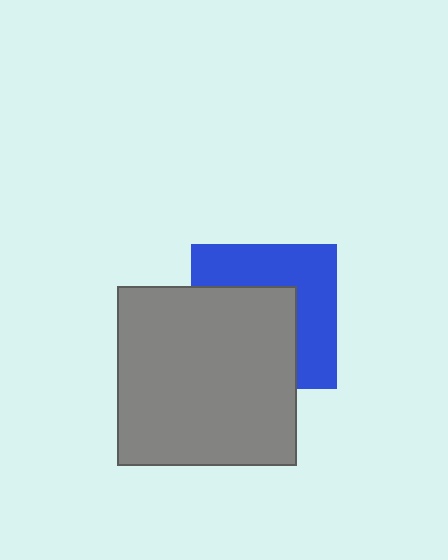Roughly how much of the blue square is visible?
About half of it is visible (roughly 48%).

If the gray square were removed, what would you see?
You would see the complete blue square.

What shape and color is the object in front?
The object in front is a gray square.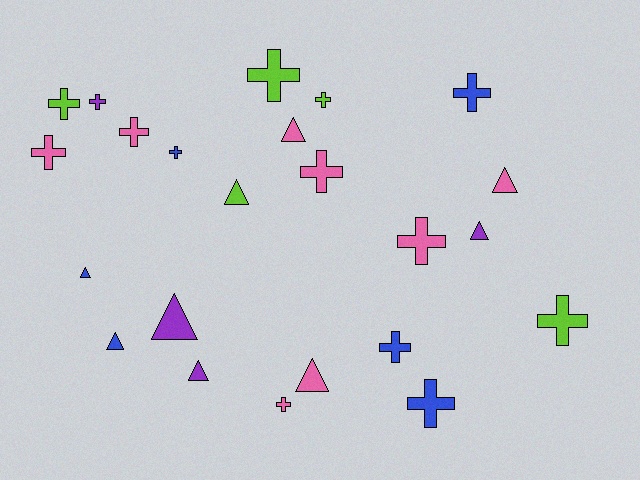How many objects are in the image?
There are 23 objects.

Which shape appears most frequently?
Cross, with 14 objects.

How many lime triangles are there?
There is 1 lime triangle.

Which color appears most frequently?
Pink, with 8 objects.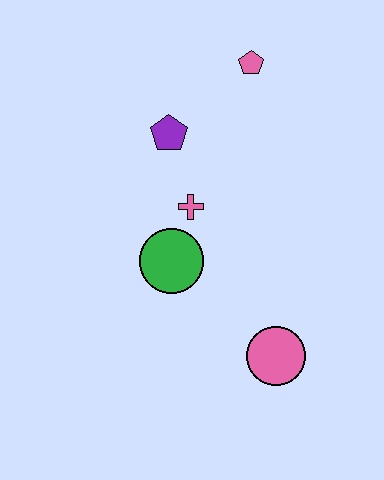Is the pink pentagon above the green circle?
Yes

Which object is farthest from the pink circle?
The pink pentagon is farthest from the pink circle.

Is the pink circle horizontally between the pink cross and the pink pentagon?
No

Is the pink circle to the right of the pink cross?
Yes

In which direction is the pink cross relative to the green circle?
The pink cross is above the green circle.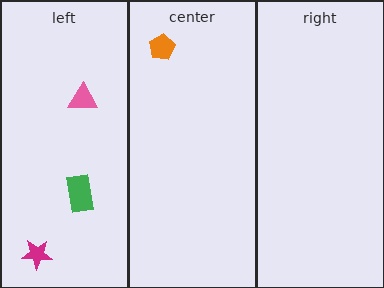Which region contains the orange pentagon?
The center region.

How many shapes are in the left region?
3.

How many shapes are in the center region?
1.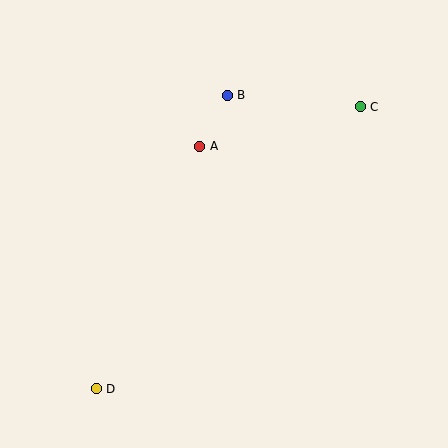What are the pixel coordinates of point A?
Point A is at (200, 146).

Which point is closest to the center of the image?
Point A at (200, 146) is closest to the center.